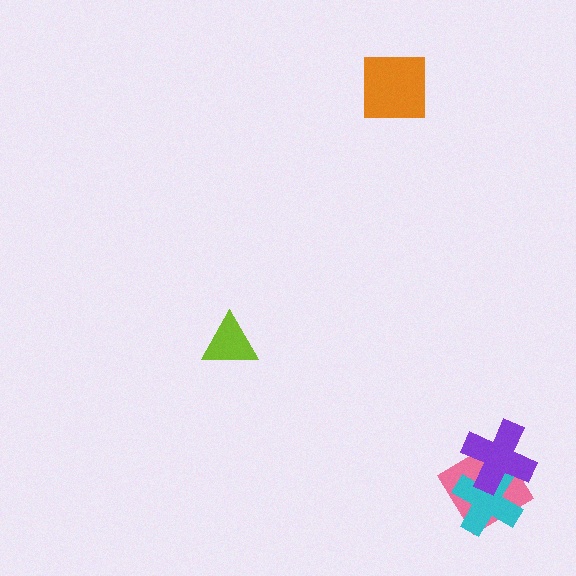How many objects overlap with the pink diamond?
2 objects overlap with the pink diamond.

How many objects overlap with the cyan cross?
2 objects overlap with the cyan cross.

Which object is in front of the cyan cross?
The purple cross is in front of the cyan cross.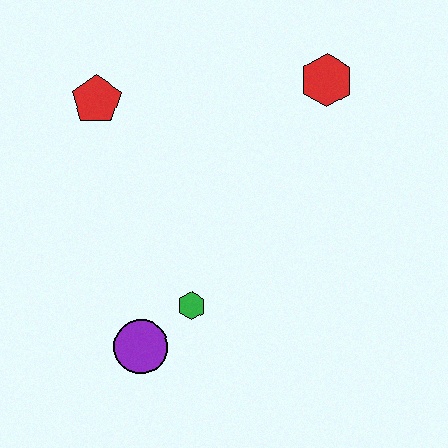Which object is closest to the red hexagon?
The red pentagon is closest to the red hexagon.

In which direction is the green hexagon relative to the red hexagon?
The green hexagon is below the red hexagon.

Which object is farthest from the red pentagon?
The purple circle is farthest from the red pentagon.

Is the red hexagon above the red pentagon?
Yes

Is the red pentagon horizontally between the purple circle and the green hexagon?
No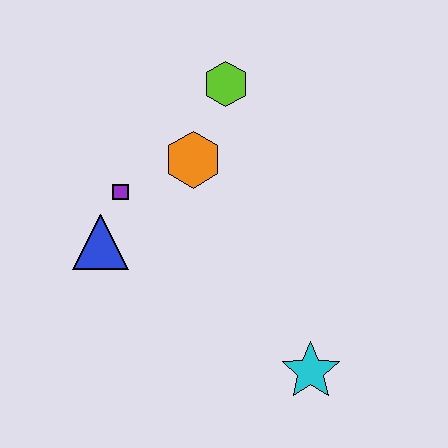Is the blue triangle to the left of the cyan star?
Yes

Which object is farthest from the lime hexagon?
The cyan star is farthest from the lime hexagon.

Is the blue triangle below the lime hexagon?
Yes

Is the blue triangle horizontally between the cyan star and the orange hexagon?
No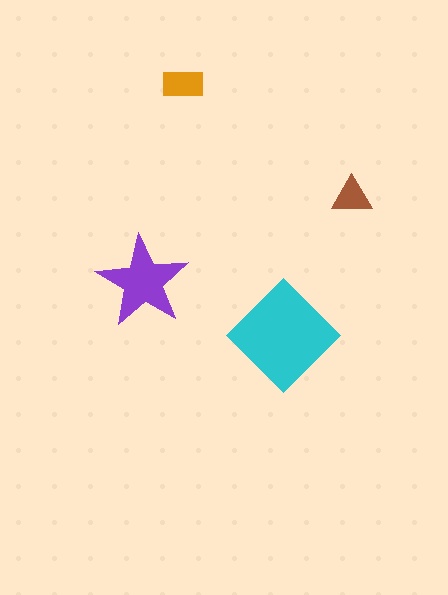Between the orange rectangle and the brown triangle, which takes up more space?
The orange rectangle.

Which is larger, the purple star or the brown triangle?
The purple star.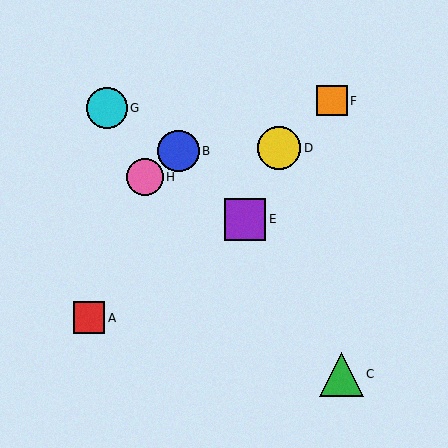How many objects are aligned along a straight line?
3 objects (A, D, F) are aligned along a straight line.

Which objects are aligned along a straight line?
Objects A, D, F are aligned along a straight line.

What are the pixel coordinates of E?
Object E is at (245, 219).